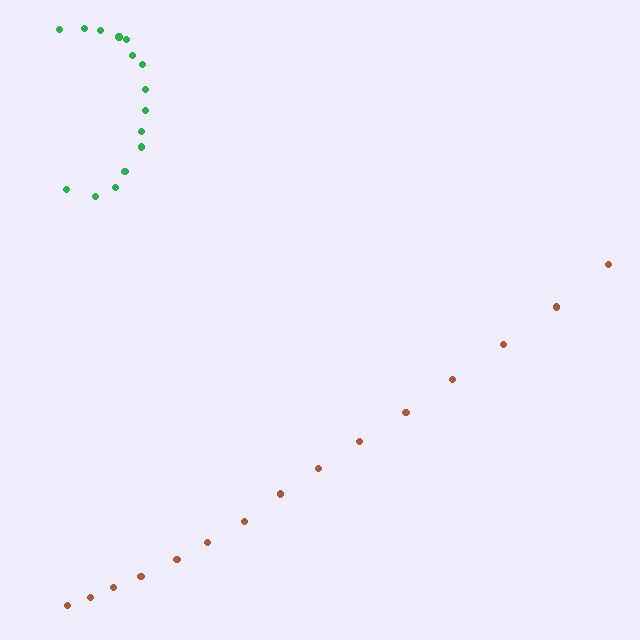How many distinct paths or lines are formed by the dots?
There are 2 distinct paths.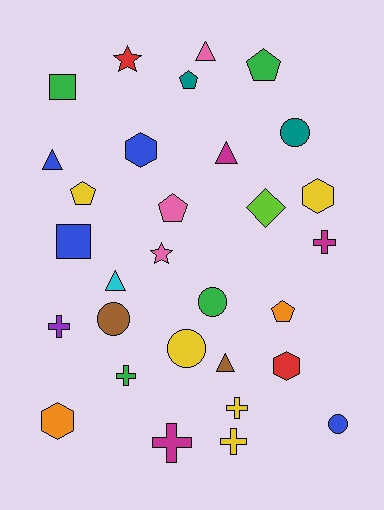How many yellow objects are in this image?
There are 5 yellow objects.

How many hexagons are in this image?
There are 4 hexagons.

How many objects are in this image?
There are 30 objects.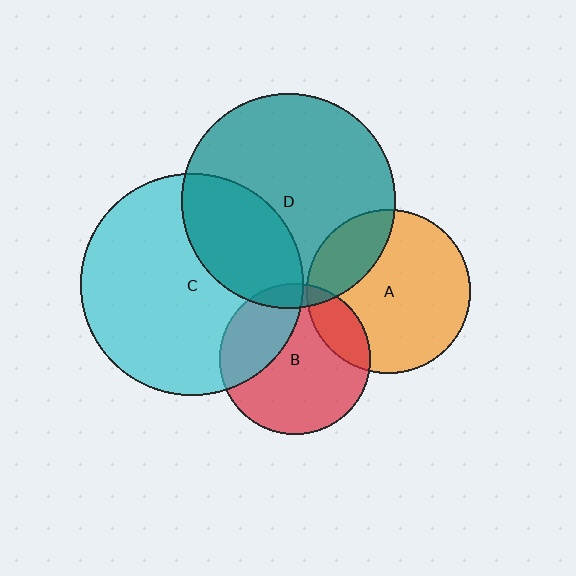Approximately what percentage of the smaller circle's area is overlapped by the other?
Approximately 30%.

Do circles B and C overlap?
Yes.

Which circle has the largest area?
Circle C (cyan).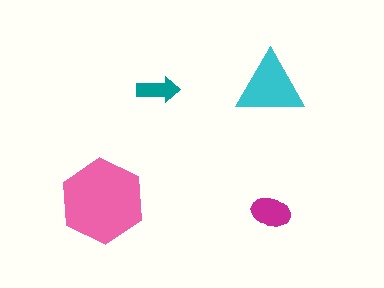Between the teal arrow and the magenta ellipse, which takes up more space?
The magenta ellipse.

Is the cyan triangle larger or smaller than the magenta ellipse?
Larger.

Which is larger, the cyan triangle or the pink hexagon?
The pink hexagon.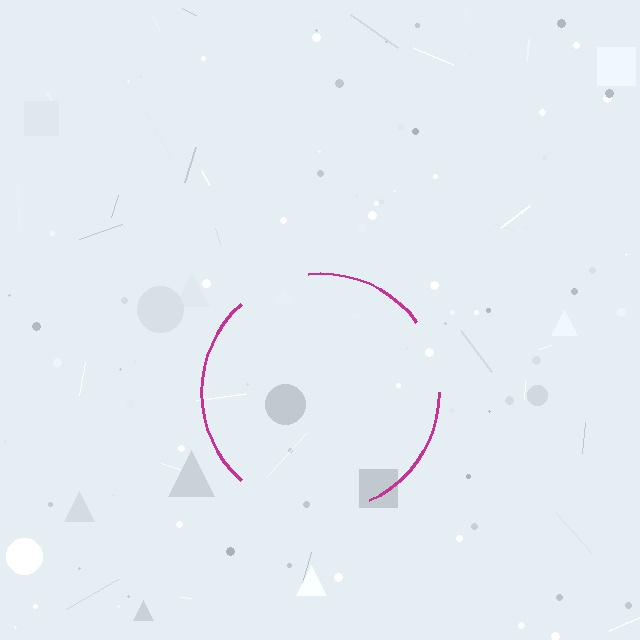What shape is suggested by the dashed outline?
The dashed outline suggests a circle.